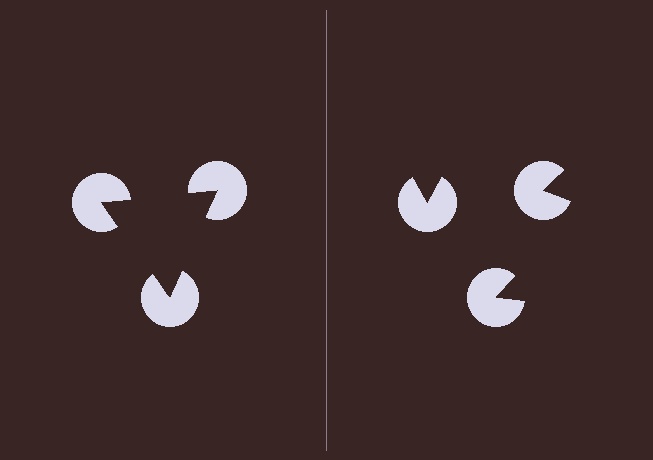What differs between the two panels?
The pac-man discs are positioned identically on both sides; only the wedge orientations differ. On the left they align to a triangle; on the right they are misaligned.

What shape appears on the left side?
An illusory triangle.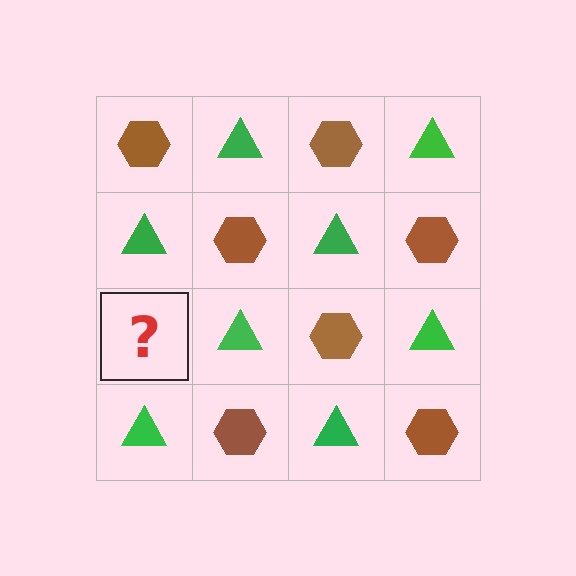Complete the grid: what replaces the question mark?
The question mark should be replaced with a brown hexagon.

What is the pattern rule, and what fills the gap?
The rule is that it alternates brown hexagon and green triangle in a checkerboard pattern. The gap should be filled with a brown hexagon.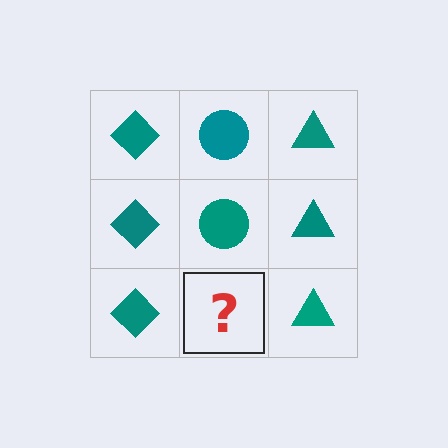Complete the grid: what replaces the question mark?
The question mark should be replaced with a teal circle.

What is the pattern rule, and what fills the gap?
The rule is that each column has a consistent shape. The gap should be filled with a teal circle.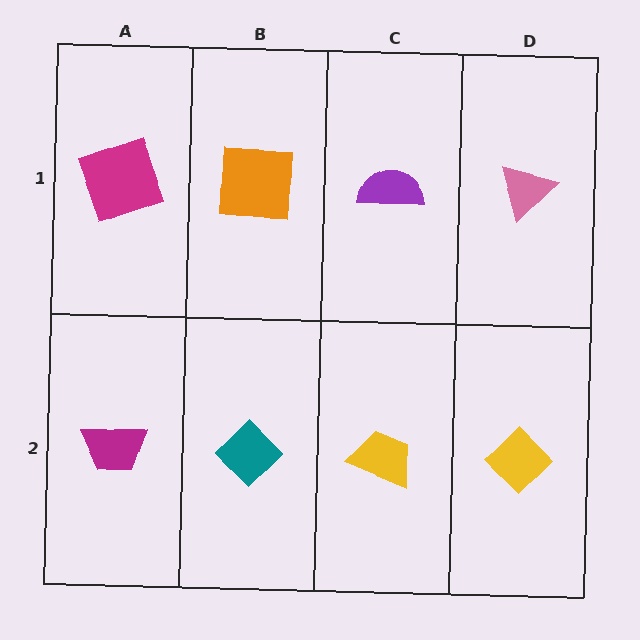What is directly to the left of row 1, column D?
A purple semicircle.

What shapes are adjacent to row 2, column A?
A magenta square (row 1, column A), a teal diamond (row 2, column B).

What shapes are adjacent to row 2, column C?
A purple semicircle (row 1, column C), a teal diamond (row 2, column B), a yellow diamond (row 2, column D).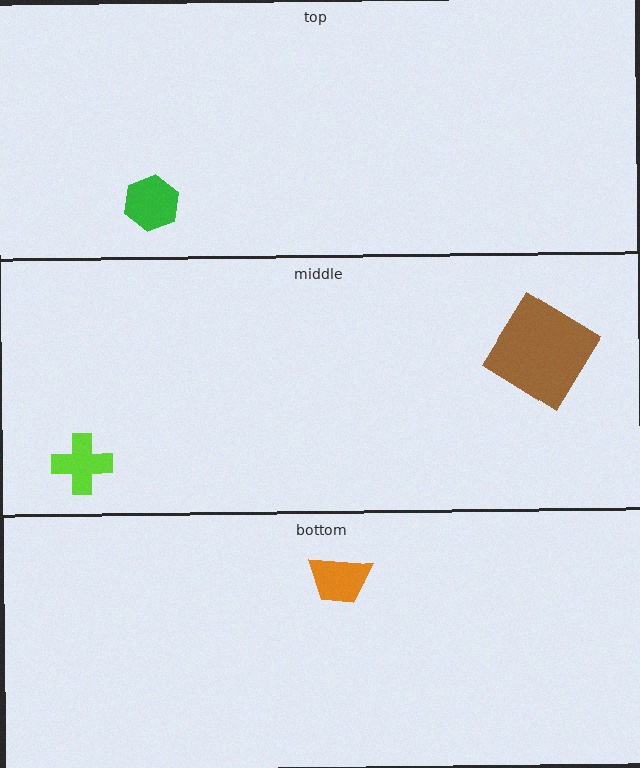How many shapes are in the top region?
1.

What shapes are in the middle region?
The lime cross, the brown diamond.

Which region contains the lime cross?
The middle region.